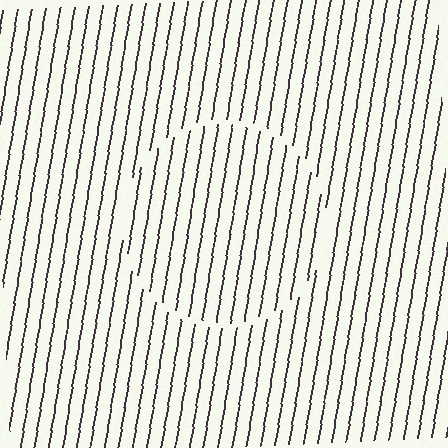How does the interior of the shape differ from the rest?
The interior of the shape contains the same grating, shifted by half a period — the contour is defined by the phase discontinuity where line-ends from the inner and outer gratings abut.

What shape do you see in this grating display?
An illusory circle. The interior of the shape contains the same grating, shifted by half a period — the contour is defined by the phase discontinuity where line-ends from the inner and outer gratings abut.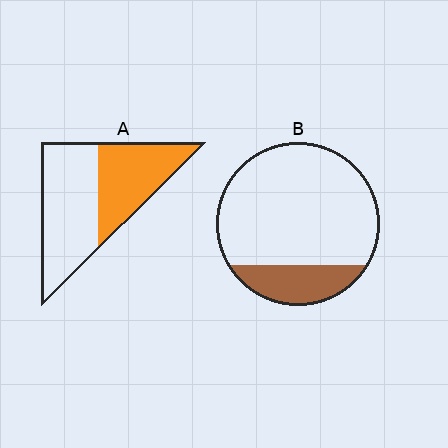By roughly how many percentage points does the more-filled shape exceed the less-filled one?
By roughly 25 percentage points (A over B).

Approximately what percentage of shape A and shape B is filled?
A is approximately 45% and B is approximately 20%.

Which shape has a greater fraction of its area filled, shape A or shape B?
Shape A.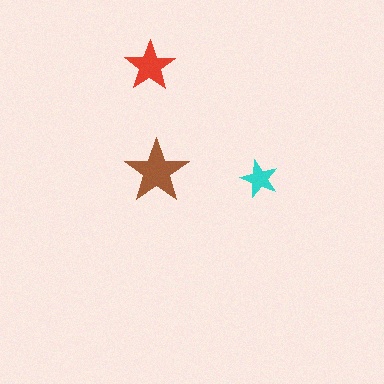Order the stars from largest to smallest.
the brown one, the red one, the cyan one.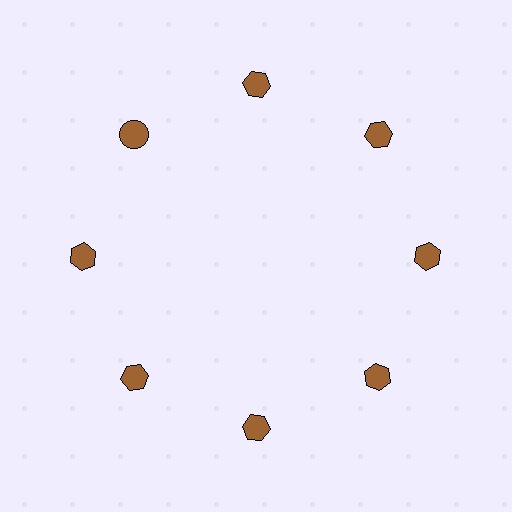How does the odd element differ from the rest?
It has a different shape: circle instead of hexagon.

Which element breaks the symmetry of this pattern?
The brown circle at roughly the 10 o'clock position breaks the symmetry. All other shapes are brown hexagons.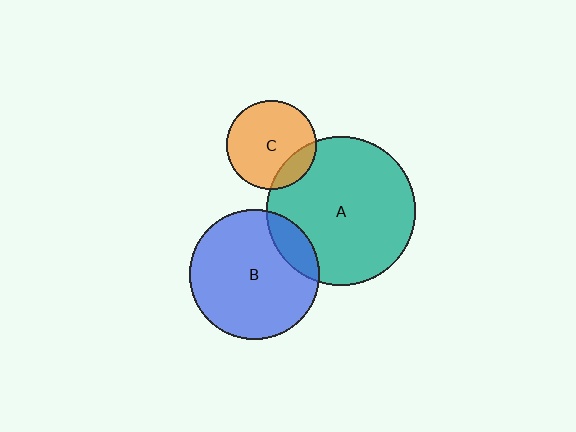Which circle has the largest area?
Circle A (teal).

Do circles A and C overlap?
Yes.